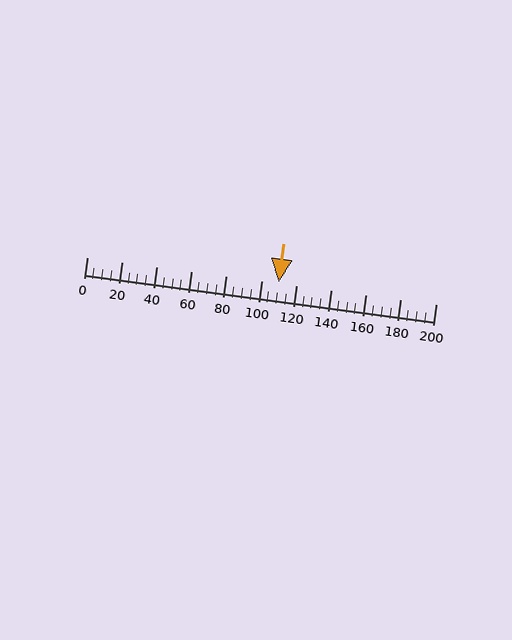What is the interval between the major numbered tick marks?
The major tick marks are spaced 20 units apart.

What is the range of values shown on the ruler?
The ruler shows values from 0 to 200.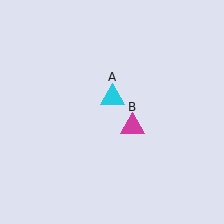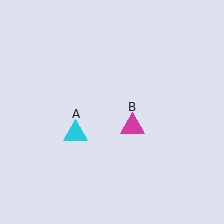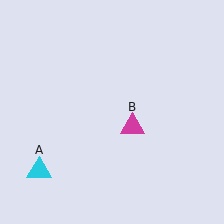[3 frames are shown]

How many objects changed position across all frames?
1 object changed position: cyan triangle (object A).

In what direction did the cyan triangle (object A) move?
The cyan triangle (object A) moved down and to the left.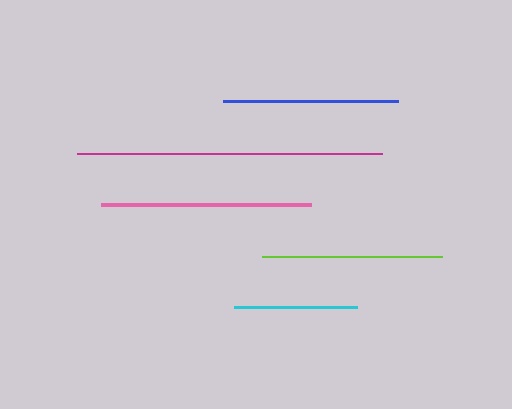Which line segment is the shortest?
The cyan line is the shortest at approximately 123 pixels.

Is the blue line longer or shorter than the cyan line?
The blue line is longer than the cyan line.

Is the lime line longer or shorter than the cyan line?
The lime line is longer than the cyan line.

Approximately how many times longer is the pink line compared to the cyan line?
The pink line is approximately 1.7 times the length of the cyan line.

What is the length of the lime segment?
The lime segment is approximately 179 pixels long.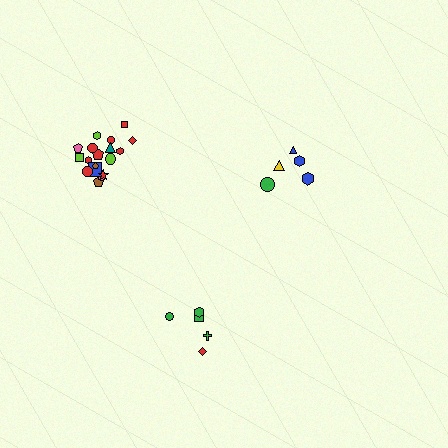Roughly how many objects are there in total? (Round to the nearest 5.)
Roughly 30 objects in total.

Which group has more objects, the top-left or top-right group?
The top-left group.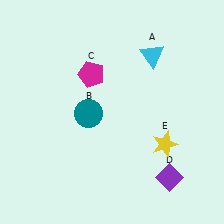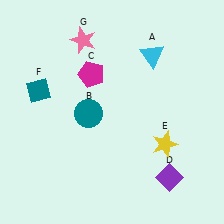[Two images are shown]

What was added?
A teal diamond (F), a pink star (G) were added in Image 2.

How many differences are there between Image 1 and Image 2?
There are 2 differences between the two images.